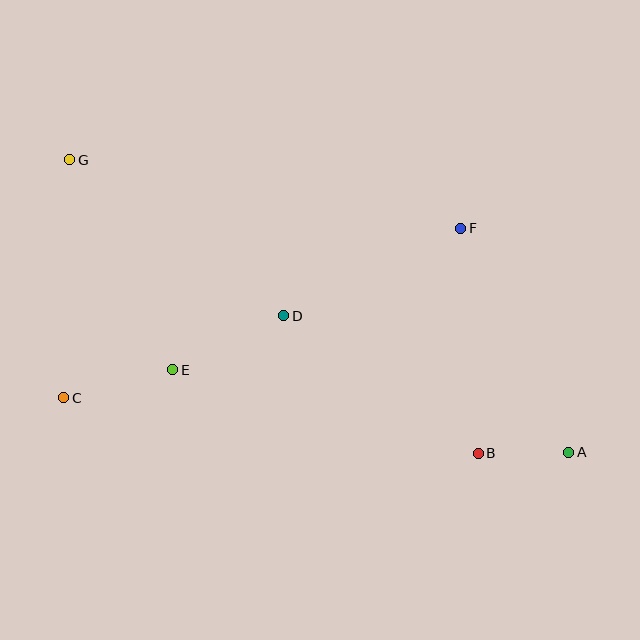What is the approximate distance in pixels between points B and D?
The distance between B and D is approximately 238 pixels.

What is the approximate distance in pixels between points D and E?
The distance between D and E is approximately 124 pixels.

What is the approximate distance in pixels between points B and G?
The distance between B and G is approximately 503 pixels.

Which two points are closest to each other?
Points A and B are closest to each other.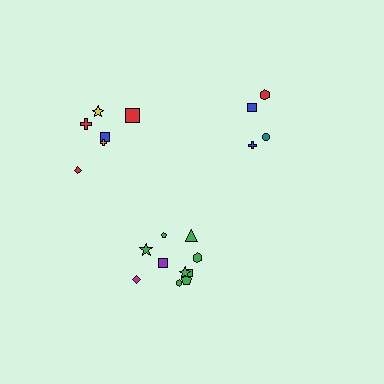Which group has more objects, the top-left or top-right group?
The top-left group.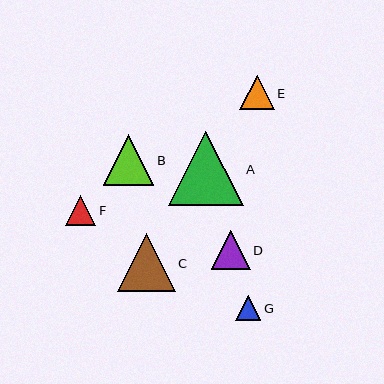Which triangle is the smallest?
Triangle G is the smallest with a size of approximately 25 pixels.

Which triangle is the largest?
Triangle A is the largest with a size of approximately 74 pixels.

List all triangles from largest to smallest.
From largest to smallest: A, C, B, D, E, F, G.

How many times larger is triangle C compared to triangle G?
Triangle C is approximately 2.3 times the size of triangle G.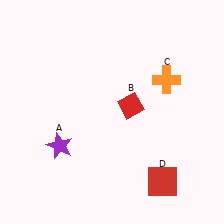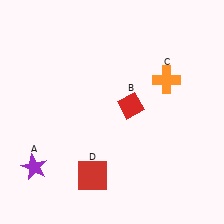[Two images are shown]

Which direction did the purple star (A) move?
The purple star (A) moved left.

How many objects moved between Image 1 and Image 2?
2 objects moved between the two images.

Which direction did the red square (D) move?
The red square (D) moved left.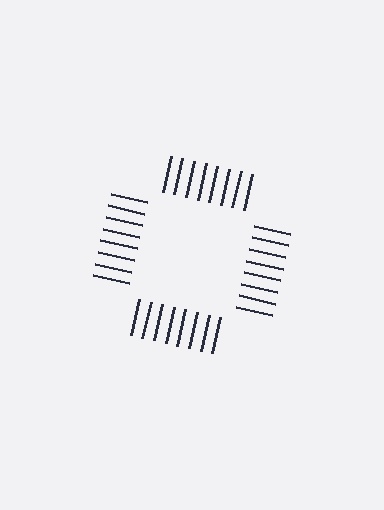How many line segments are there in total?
32 — 8 along each of the 4 edges.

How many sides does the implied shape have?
4 sides — the line-ends trace a square.